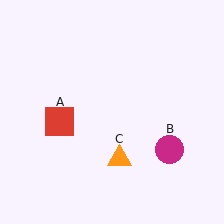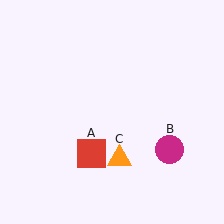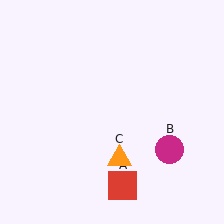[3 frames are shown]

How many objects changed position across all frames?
1 object changed position: red square (object A).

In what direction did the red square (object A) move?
The red square (object A) moved down and to the right.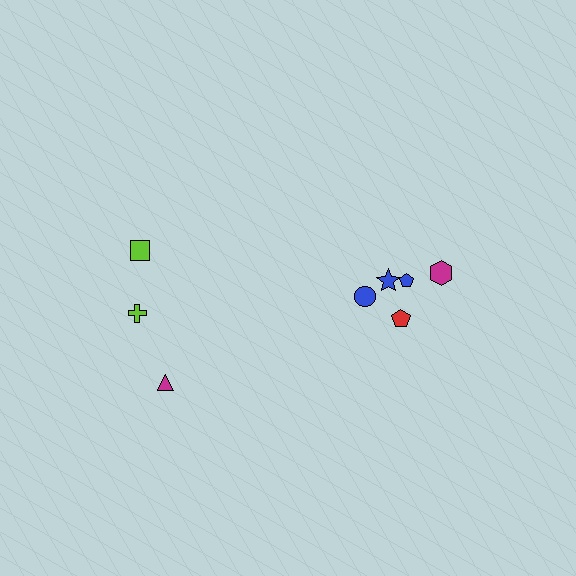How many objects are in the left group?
There are 3 objects.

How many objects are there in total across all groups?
There are 8 objects.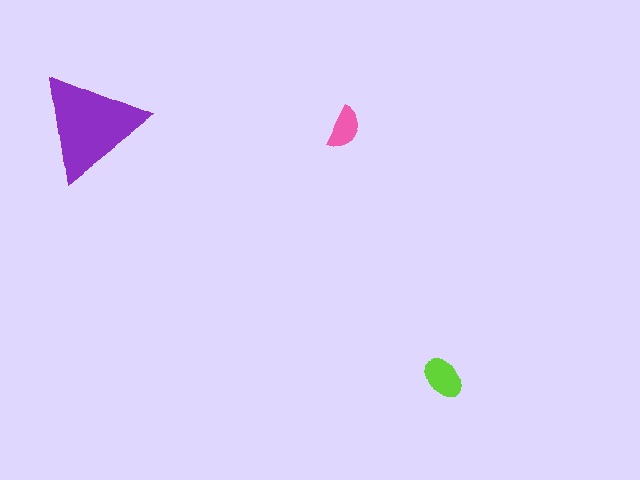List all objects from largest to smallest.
The purple triangle, the lime ellipse, the pink semicircle.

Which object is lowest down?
The lime ellipse is bottommost.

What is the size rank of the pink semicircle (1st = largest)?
3rd.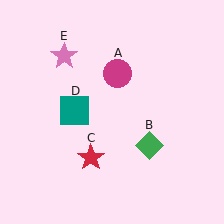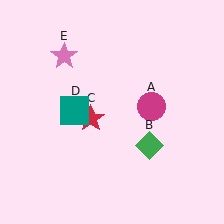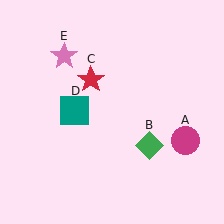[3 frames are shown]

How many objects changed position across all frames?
2 objects changed position: magenta circle (object A), red star (object C).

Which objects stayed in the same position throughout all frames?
Green diamond (object B) and teal square (object D) and pink star (object E) remained stationary.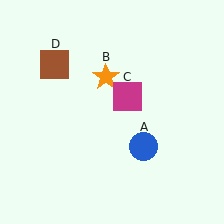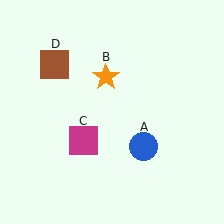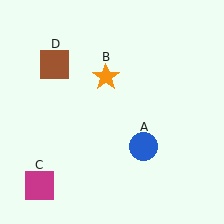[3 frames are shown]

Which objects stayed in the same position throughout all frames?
Blue circle (object A) and orange star (object B) and brown square (object D) remained stationary.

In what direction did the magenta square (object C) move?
The magenta square (object C) moved down and to the left.